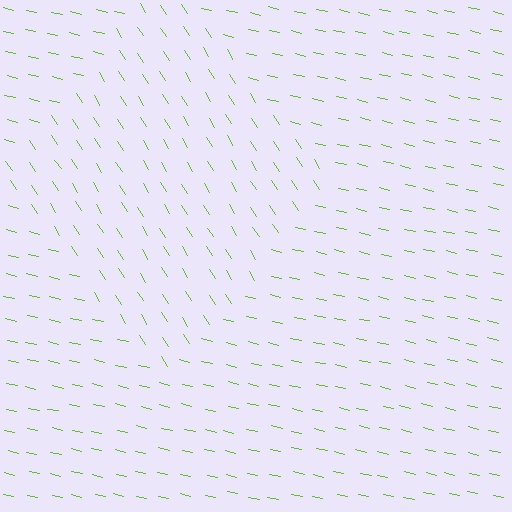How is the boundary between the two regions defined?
The boundary is defined purely by a change in line orientation (approximately 45 degrees difference). All lines are the same color and thickness.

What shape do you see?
I see a diamond.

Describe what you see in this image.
The image is filled with small lime line segments. A diamond region in the image has lines oriented differently from the surrounding lines, creating a visible texture boundary.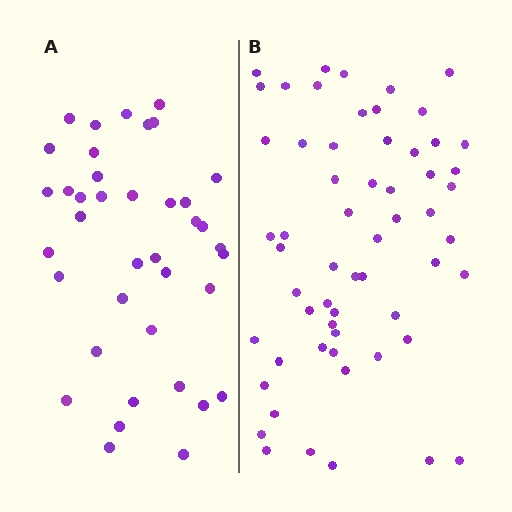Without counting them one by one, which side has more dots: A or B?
Region B (the right region) has more dots.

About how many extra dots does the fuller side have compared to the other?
Region B has approximately 20 more dots than region A.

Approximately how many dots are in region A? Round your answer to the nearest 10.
About 40 dots. (The exact count is 39, which rounds to 40.)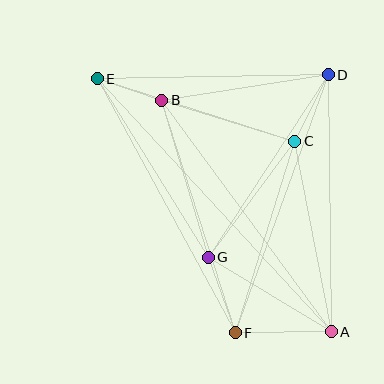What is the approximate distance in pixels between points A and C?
The distance between A and C is approximately 194 pixels.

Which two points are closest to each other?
Points B and E are closest to each other.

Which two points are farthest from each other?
Points A and E are farthest from each other.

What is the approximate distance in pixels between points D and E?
The distance between D and E is approximately 231 pixels.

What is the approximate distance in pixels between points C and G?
The distance between C and G is approximately 145 pixels.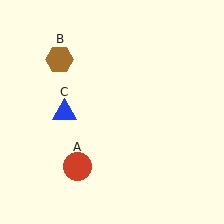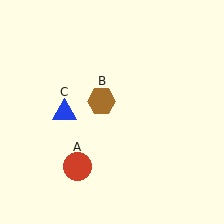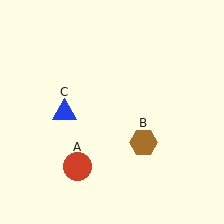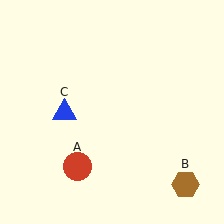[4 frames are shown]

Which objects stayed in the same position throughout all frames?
Red circle (object A) and blue triangle (object C) remained stationary.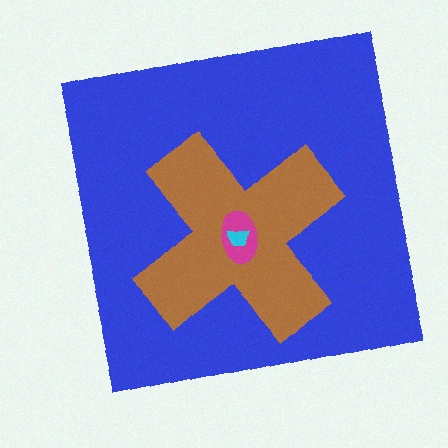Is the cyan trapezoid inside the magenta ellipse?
Yes.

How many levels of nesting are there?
4.